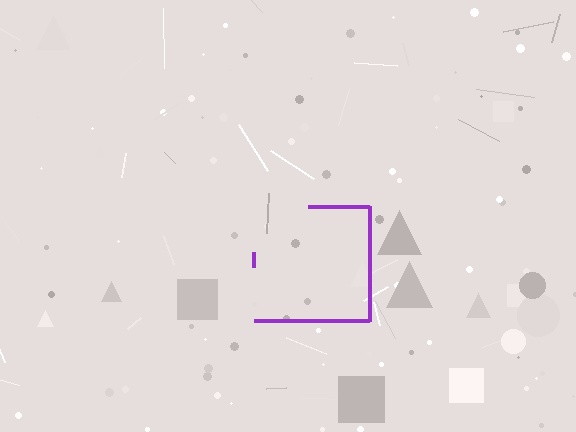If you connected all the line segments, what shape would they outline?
They would outline a square.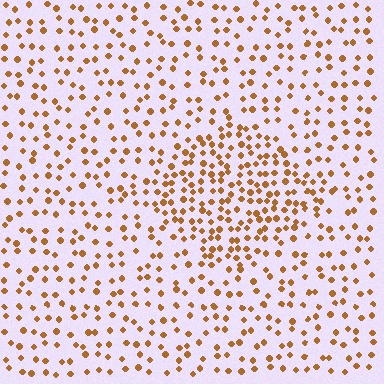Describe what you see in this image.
The image contains small brown elements arranged at two different densities. A diamond-shaped region is visible where the elements are more densely packed than the surrounding area.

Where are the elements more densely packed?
The elements are more densely packed inside the diamond boundary.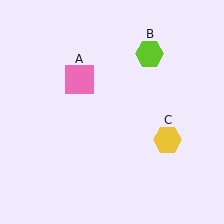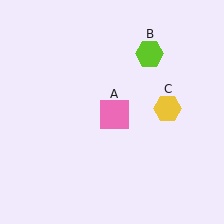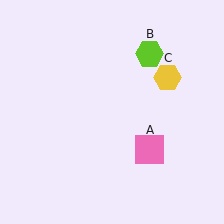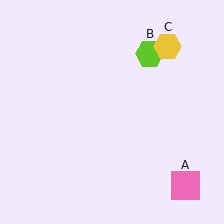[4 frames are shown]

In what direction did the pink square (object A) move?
The pink square (object A) moved down and to the right.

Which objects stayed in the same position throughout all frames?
Lime hexagon (object B) remained stationary.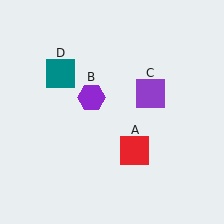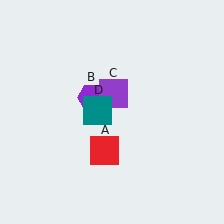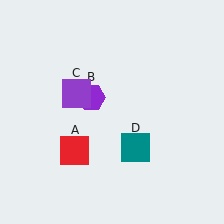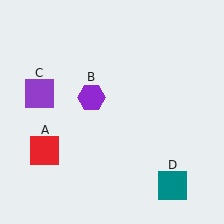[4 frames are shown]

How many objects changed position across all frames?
3 objects changed position: red square (object A), purple square (object C), teal square (object D).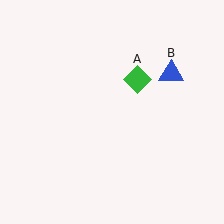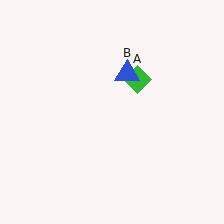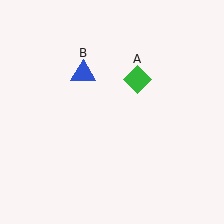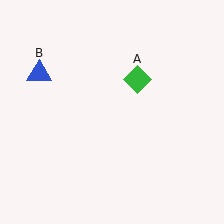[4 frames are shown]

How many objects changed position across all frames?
1 object changed position: blue triangle (object B).